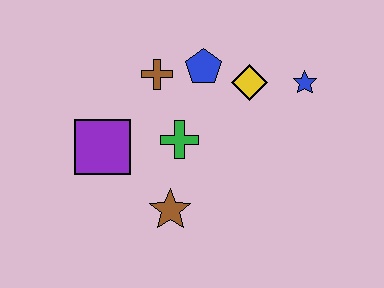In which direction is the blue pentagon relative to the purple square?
The blue pentagon is to the right of the purple square.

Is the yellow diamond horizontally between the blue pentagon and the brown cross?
No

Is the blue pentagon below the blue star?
No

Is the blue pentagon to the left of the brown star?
No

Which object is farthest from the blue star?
The purple square is farthest from the blue star.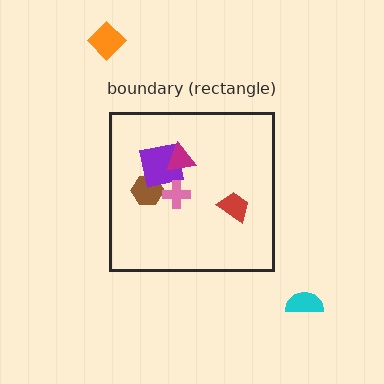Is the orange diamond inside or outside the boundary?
Outside.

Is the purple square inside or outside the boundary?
Inside.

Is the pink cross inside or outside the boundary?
Inside.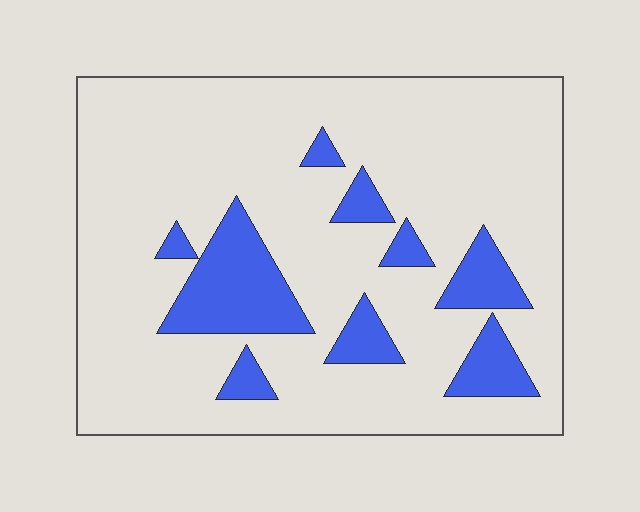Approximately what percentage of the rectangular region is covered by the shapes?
Approximately 15%.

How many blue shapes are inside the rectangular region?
9.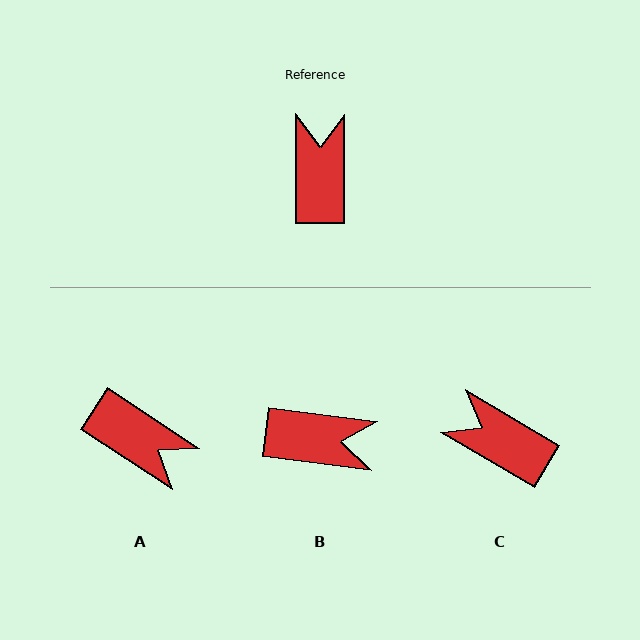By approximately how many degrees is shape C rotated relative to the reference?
Approximately 60 degrees counter-clockwise.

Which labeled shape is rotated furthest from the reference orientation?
A, about 123 degrees away.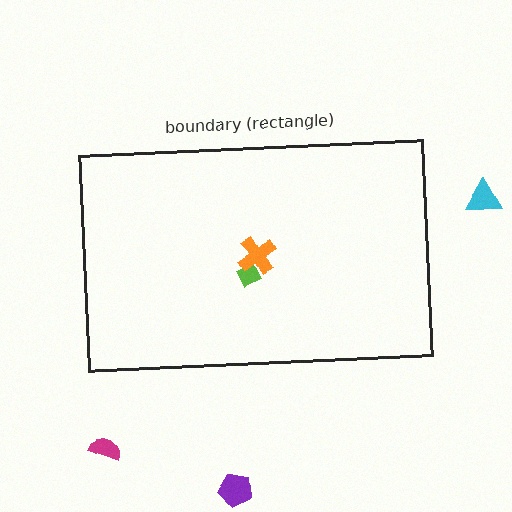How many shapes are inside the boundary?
2 inside, 3 outside.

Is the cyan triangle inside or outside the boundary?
Outside.